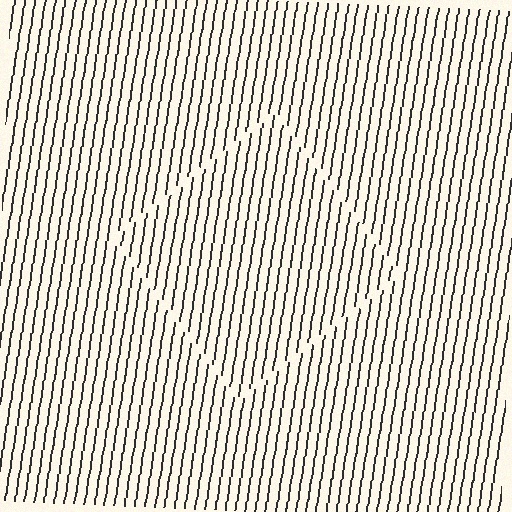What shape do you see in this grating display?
An illusory square. The interior of the shape contains the same grating, shifted by half a period — the contour is defined by the phase discontinuity where line-ends from the inner and outer gratings abut.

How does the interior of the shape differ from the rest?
The interior of the shape contains the same grating, shifted by half a period — the contour is defined by the phase discontinuity where line-ends from the inner and outer gratings abut.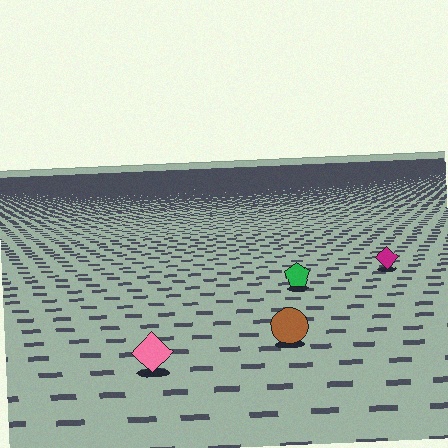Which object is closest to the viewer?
The pink diamond is closest. The texture marks near it are larger and more spread out.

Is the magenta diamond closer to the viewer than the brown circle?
No. The brown circle is closer — you can tell from the texture gradient: the ground texture is coarser near it.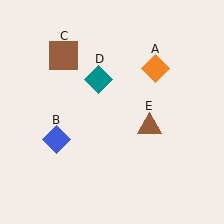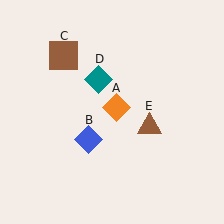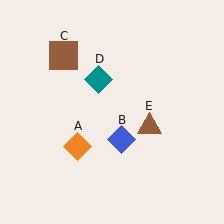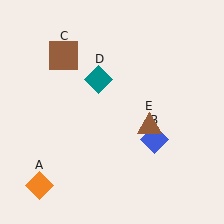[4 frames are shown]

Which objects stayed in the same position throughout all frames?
Brown square (object C) and teal diamond (object D) and brown triangle (object E) remained stationary.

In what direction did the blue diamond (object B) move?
The blue diamond (object B) moved right.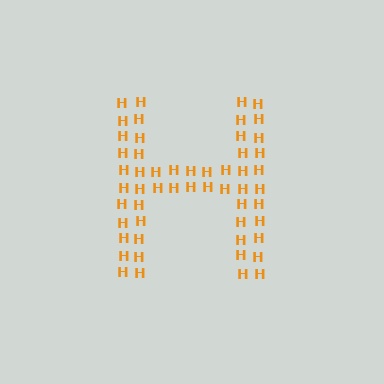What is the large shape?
The large shape is the letter H.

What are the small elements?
The small elements are letter H's.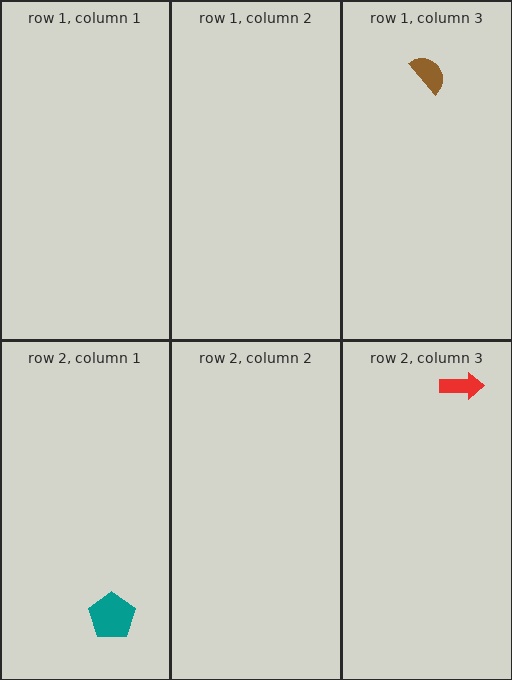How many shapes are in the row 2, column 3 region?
1.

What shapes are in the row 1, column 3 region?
The brown semicircle.